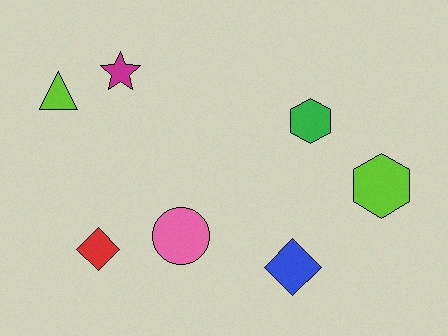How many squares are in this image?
There are no squares.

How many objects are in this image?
There are 7 objects.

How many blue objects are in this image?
There is 1 blue object.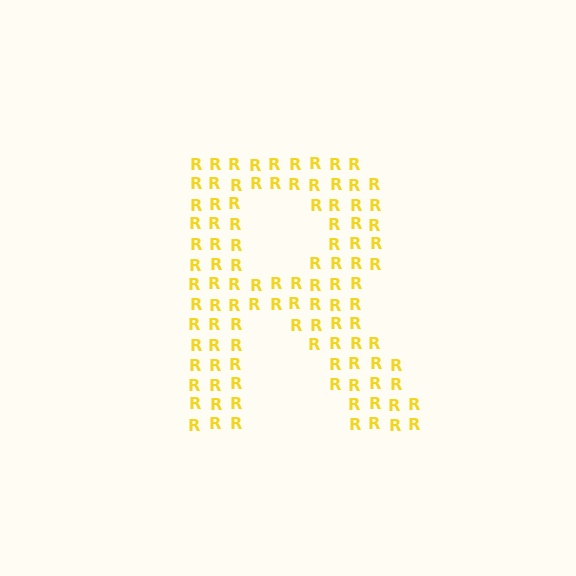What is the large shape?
The large shape is the letter R.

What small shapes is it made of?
It is made of small letter R's.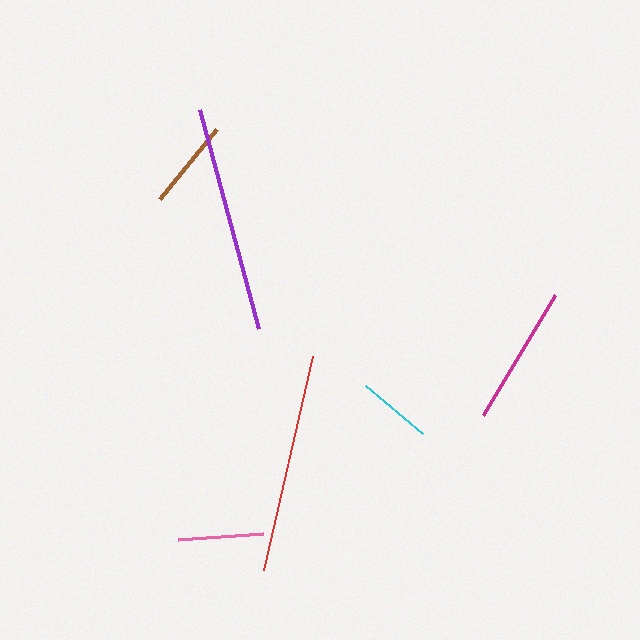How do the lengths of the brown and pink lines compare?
The brown and pink lines are approximately the same length.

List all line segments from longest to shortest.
From longest to shortest: purple, red, magenta, brown, pink, cyan.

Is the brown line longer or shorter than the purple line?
The purple line is longer than the brown line.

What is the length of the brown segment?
The brown segment is approximately 91 pixels long.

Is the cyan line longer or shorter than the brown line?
The brown line is longer than the cyan line.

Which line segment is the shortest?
The cyan line is the shortest at approximately 75 pixels.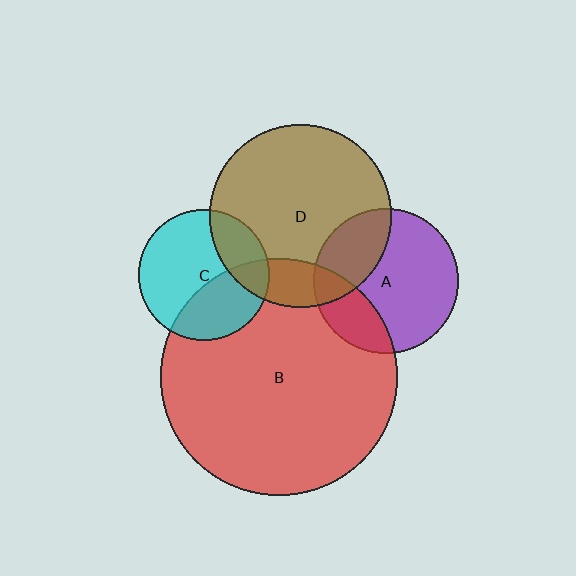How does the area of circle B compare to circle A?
Approximately 2.7 times.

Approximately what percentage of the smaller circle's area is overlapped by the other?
Approximately 15%.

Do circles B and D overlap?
Yes.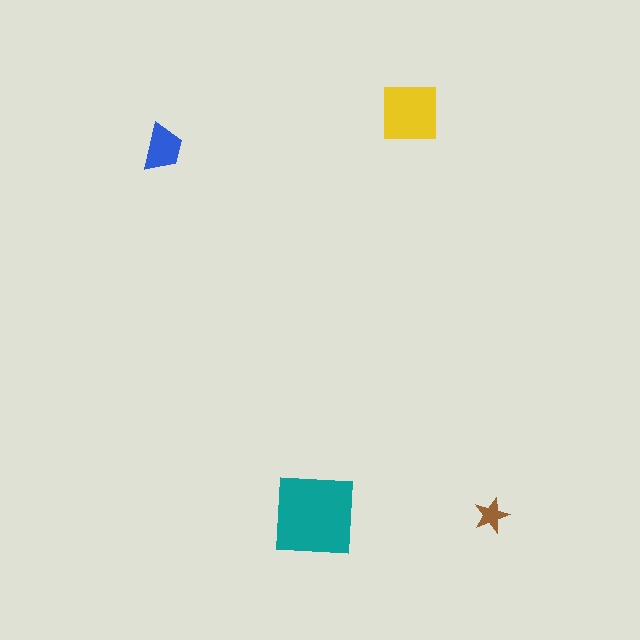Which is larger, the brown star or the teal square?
The teal square.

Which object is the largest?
The teal square.